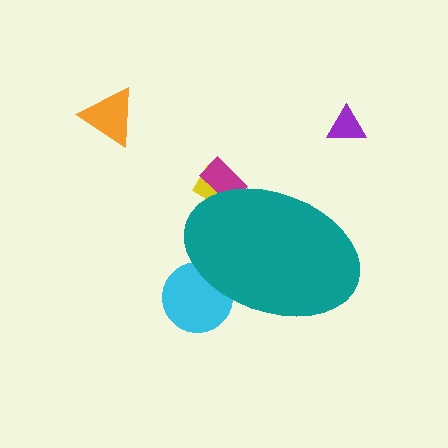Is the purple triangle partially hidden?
No, the purple triangle is fully visible.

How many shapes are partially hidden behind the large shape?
3 shapes are partially hidden.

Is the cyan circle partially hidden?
Yes, the cyan circle is partially hidden behind the teal ellipse.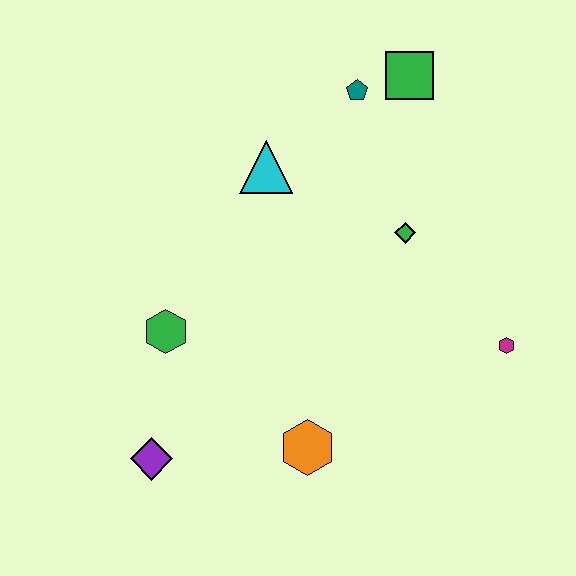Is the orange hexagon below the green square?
Yes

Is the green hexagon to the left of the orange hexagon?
Yes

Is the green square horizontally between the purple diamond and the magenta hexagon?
Yes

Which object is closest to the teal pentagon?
The green square is closest to the teal pentagon.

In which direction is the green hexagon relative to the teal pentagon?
The green hexagon is below the teal pentagon.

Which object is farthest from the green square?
The purple diamond is farthest from the green square.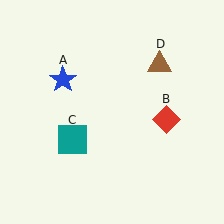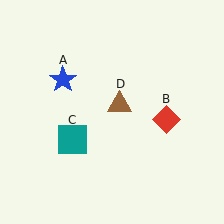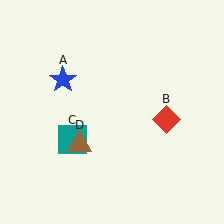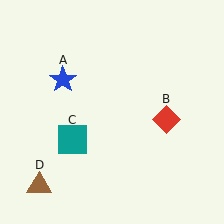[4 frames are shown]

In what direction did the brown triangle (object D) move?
The brown triangle (object D) moved down and to the left.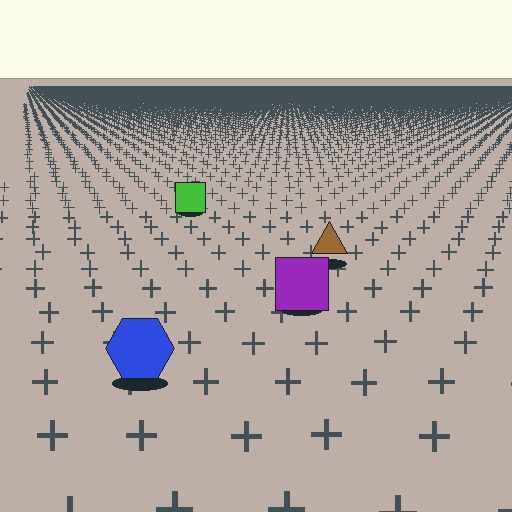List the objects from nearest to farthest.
From nearest to farthest: the blue hexagon, the purple square, the brown triangle, the green square.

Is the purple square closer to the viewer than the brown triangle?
Yes. The purple square is closer — you can tell from the texture gradient: the ground texture is coarser near it.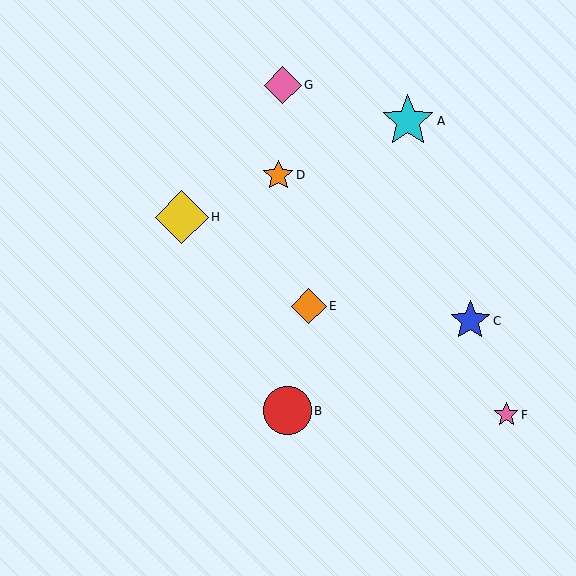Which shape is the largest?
The yellow diamond (labeled H) is the largest.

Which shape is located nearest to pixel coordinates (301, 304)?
The orange diamond (labeled E) at (309, 306) is nearest to that location.